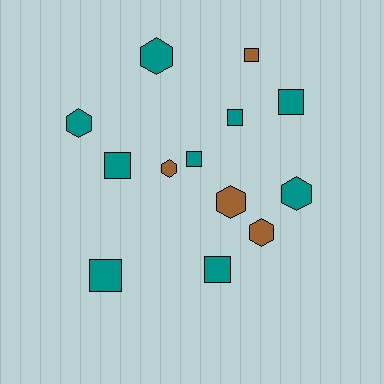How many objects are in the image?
There are 13 objects.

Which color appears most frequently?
Teal, with 9 objects.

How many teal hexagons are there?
There are 3 teal hexagons.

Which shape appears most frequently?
Square, with 7 objects.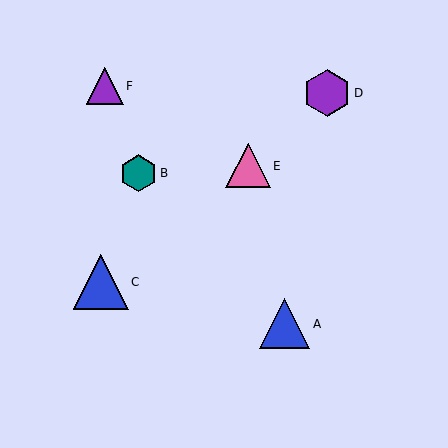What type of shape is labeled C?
Shape C is a blue triangle.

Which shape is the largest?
The blue triangle (labeled C) is the largest.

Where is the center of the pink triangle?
The center of the pink triangle is at (248, 166).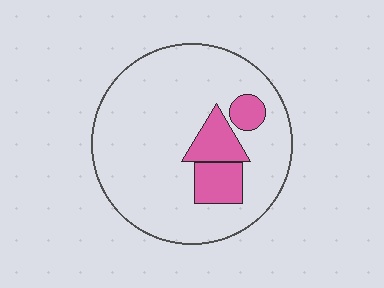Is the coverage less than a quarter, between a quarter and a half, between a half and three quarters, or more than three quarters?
Less than a quarter.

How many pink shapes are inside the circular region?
3.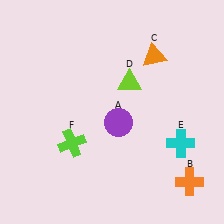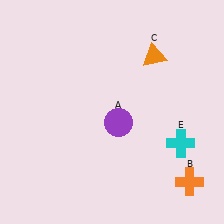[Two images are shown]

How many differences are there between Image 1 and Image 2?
There are 2 differences between the two images.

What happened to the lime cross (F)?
The lime cross (F) was removed in Image 2. It was in the bottom-left area of Image 1.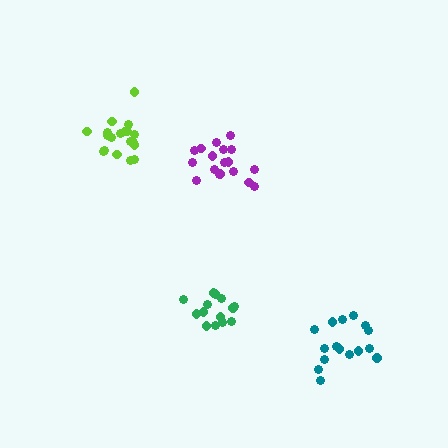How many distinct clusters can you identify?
There are 4 distinct clusters.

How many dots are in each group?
Group 1: 14 dots, Group 2: 16 dots, Group 3: 18 dots, Group 4: 19 dots (67 total).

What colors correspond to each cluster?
The clusters are colored: green, teal, purple, lime.